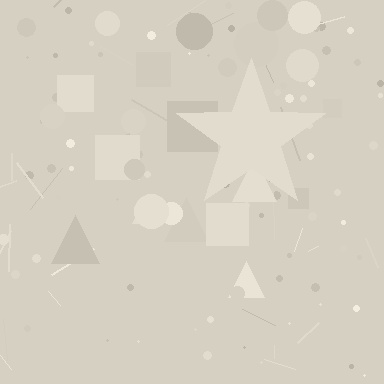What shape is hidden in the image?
A star is hidden in the image.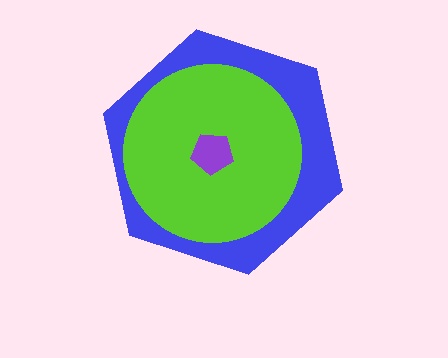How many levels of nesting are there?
3.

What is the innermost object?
The purple pentagon.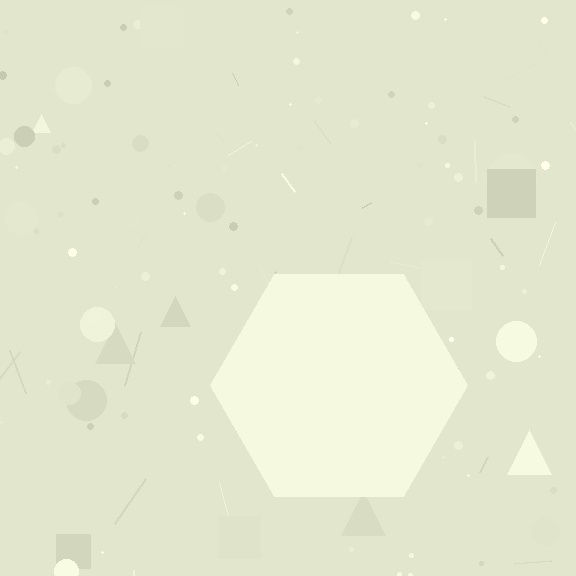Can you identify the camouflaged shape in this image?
The camouflaged shape is a hexagon.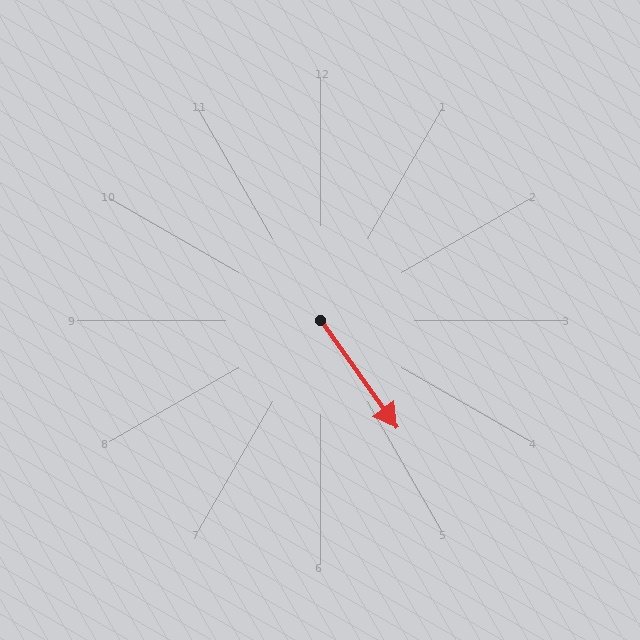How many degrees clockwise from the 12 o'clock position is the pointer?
Approximately 145 degrees.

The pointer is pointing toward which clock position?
Roughly 5 o'clock.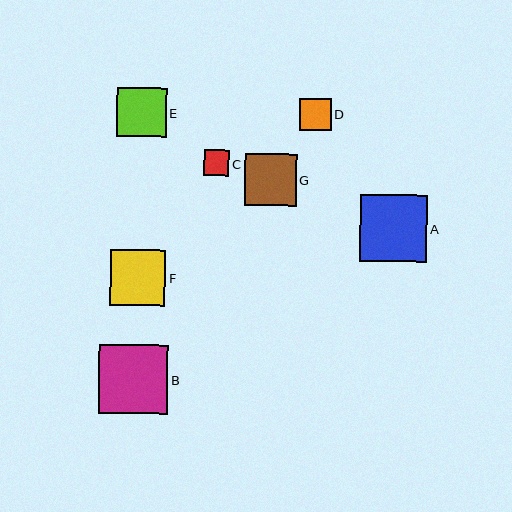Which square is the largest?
Square B is the largest with a size of approximately 69 pixels.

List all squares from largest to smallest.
From largest to smallest: B, A, F, G, E, D, C.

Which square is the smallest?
Square C is the smallest with a size of approximately 25 pixels.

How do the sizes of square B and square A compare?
Square B and square A are approximately the same size.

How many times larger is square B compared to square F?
Square B is approximately 1.2 times the size of square F.